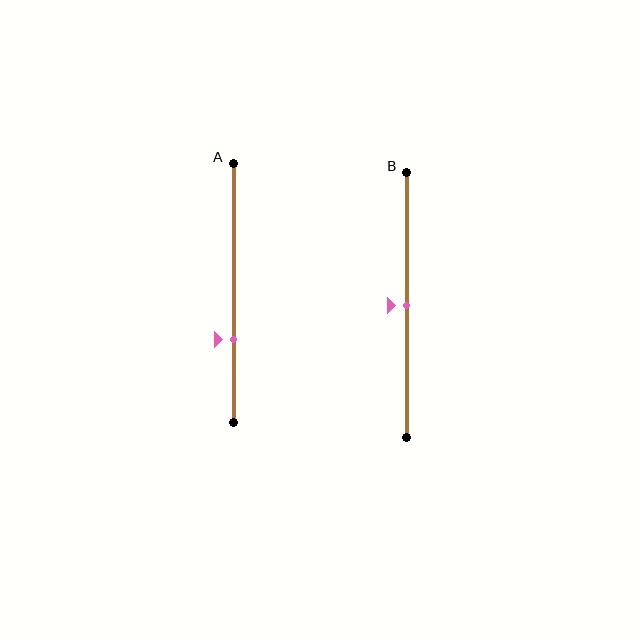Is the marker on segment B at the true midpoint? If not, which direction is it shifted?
Yes, the marker on segment B is at the true midpoint.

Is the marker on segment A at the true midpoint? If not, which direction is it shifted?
No, the marker on segment A is shifted downward by about 18% of the segment length.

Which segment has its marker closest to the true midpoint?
Segment B has its marker closest to the true midpoint.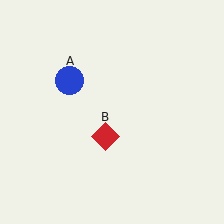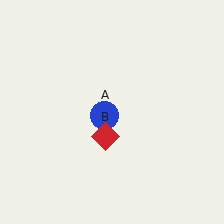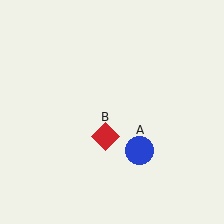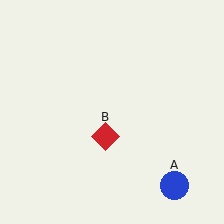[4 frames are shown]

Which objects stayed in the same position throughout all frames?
Red diamond (object B) remained stationary.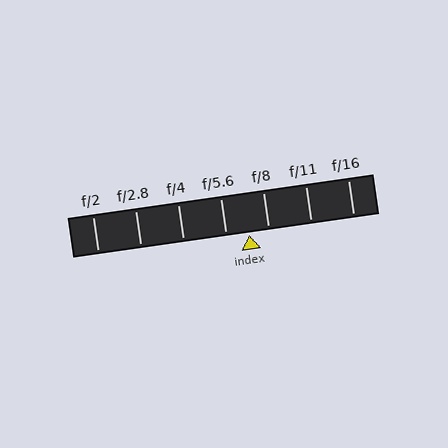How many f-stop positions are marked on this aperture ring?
There are 7 f-stop positions marked.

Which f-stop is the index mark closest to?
The index mark is closest to f/8.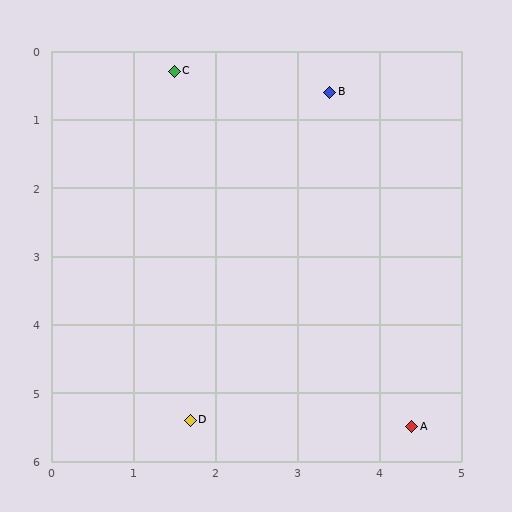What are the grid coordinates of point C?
Point C is at approximately (1.5, 0.3).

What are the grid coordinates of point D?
Point D is at approximately (1.7, 5.4).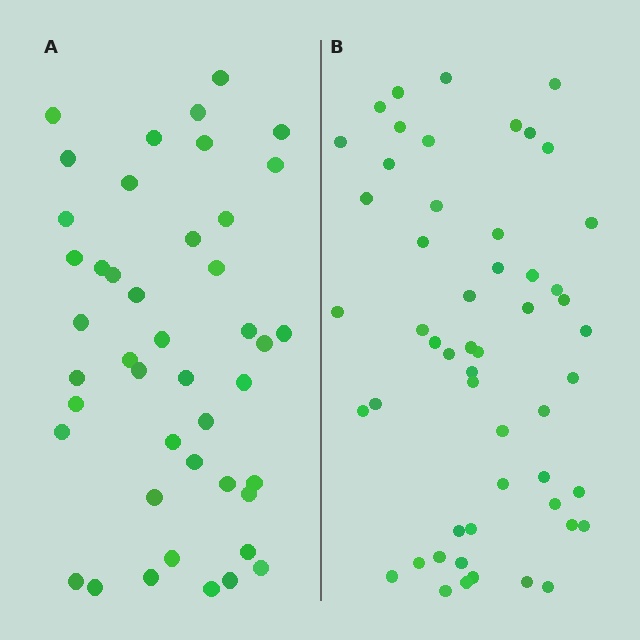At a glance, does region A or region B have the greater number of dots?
Region B (the right region) has more dots.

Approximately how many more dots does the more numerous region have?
Region B has roughly 8 or so more dots than region A.